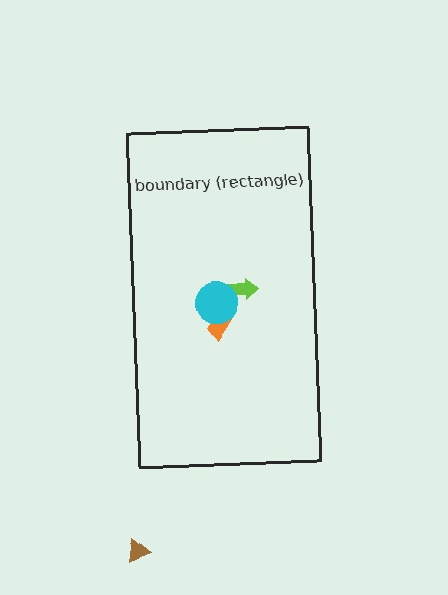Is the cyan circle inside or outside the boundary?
Inside.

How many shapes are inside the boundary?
3 inside, 1 outside.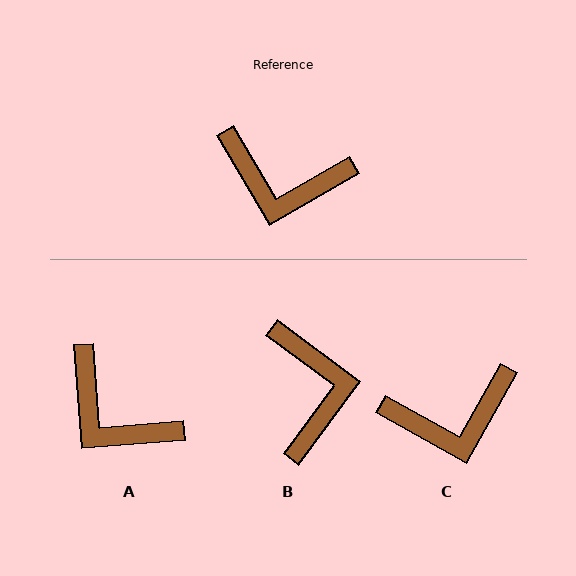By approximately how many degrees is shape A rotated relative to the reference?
Approximately 26 degrees clockwise.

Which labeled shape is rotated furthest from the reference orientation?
B, about 113 degrees away.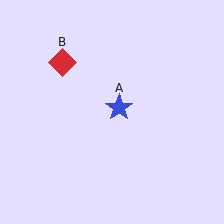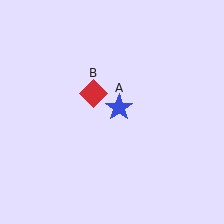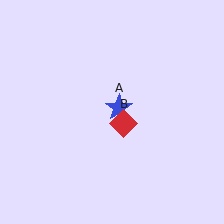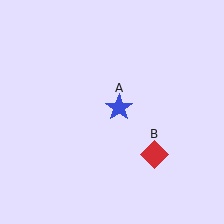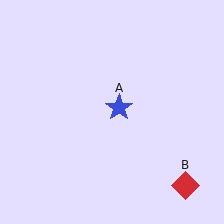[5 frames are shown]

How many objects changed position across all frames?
1 object changed position: red diamond (object B).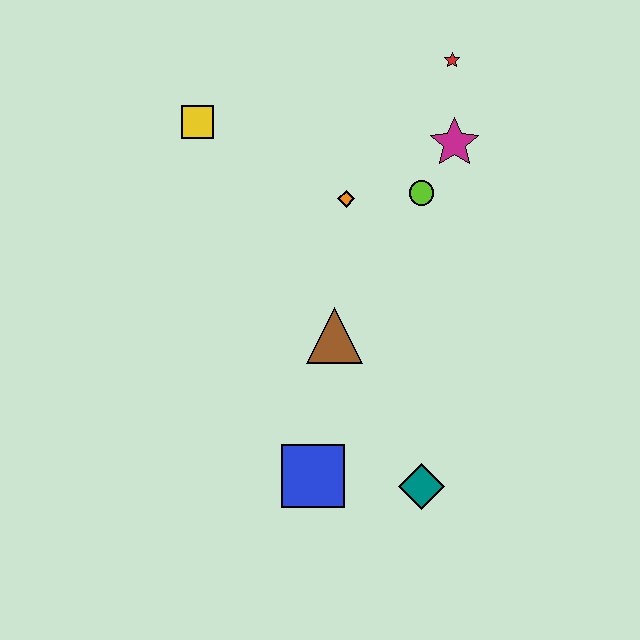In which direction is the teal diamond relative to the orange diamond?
The teal diamond is below the orange diamond.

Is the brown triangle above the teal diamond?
Yes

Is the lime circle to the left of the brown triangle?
No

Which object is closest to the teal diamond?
The blue square is closest to the teal diamond.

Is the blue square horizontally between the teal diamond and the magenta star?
No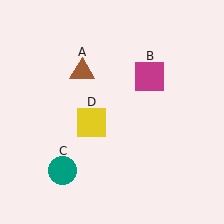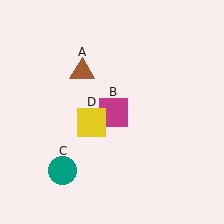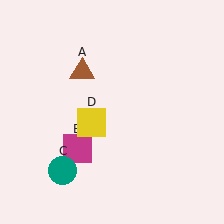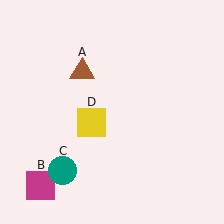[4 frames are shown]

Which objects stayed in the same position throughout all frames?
Brown triangle (object A) and teal circle (object C) and yellow square (object D) remained stationary.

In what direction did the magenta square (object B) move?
The magenta square (object B) moved down and to the left.